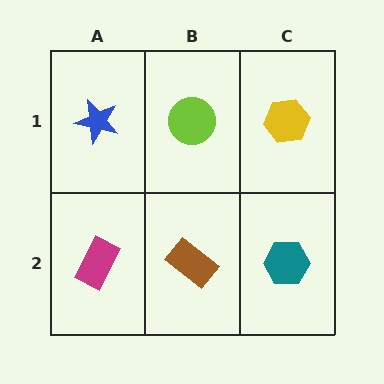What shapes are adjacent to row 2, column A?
A blue star (row 1, column A), a brown rectangle (row 2, column B).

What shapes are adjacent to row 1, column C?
A teal hexagon (row 2, column C), a lime circle (row 1, column B).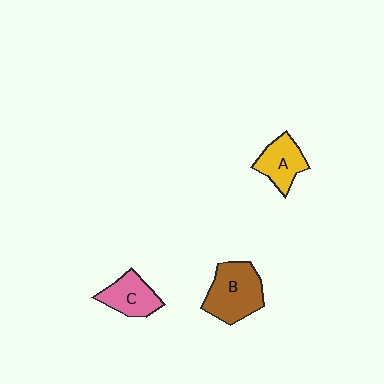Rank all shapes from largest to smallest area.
From largest to smallest: B (brown), C (pink), A (yellow).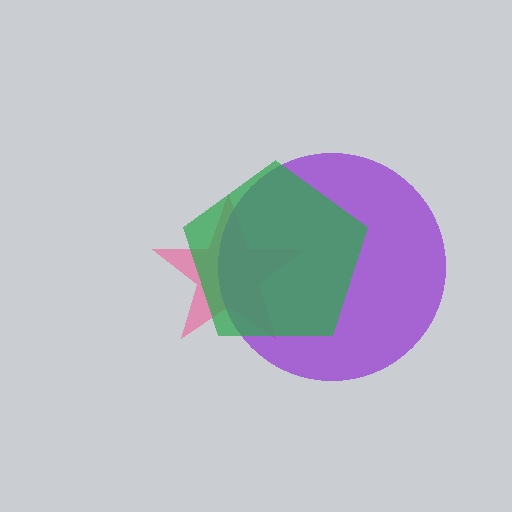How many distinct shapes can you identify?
There are 3 distinct shapes: a pink star, a purple circle, a green pentagon.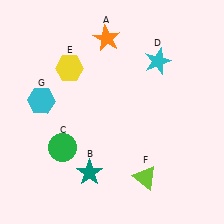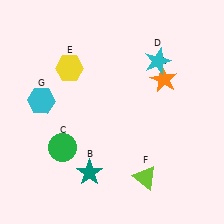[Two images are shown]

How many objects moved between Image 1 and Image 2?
1 object moved between the two images.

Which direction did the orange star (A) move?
The orange star (A) moved right.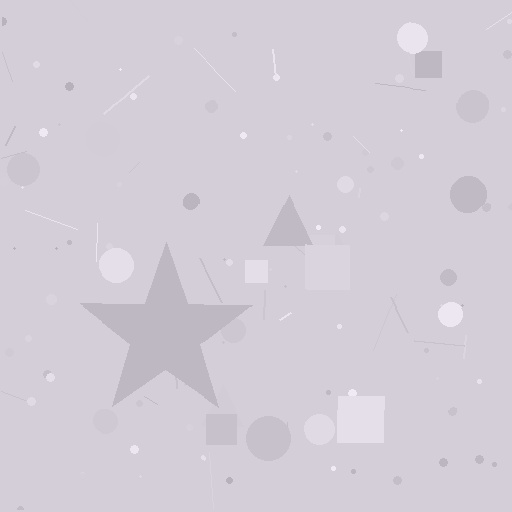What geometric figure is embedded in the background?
A star is embedded in the background.